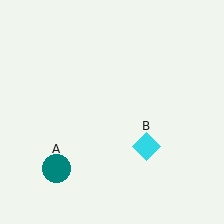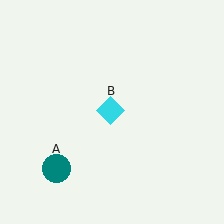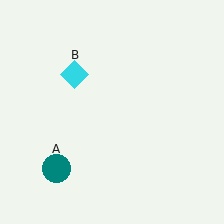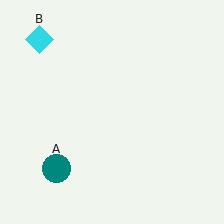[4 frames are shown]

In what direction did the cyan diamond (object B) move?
The cyan diamond (object B) moved up and to the left.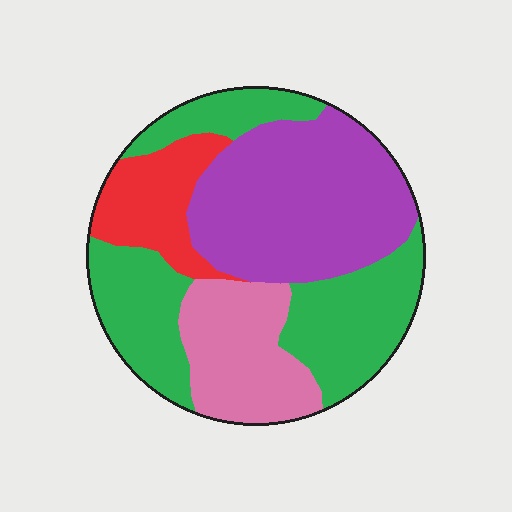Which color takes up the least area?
Red, at roughly 10%.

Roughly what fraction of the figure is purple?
Purple covers about 35% of the figure.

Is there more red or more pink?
Pink.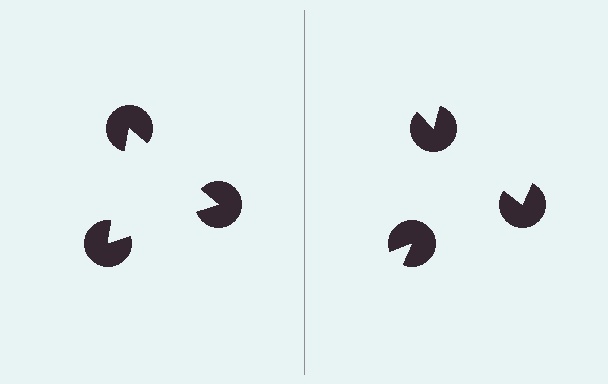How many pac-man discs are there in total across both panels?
6 — 3 on each side.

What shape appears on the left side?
An illusory triangle.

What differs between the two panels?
The pac-man discs are positioned identically on both sides; only the wedge orientations differ. On the left they align to a triangle; on the right they are misaligned.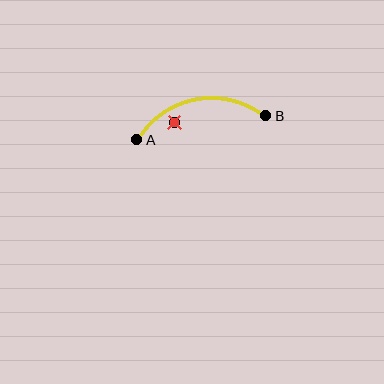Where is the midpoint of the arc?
The arc midpoint is the point on the curve farthest from the straight line joining A and B. It sits above that line.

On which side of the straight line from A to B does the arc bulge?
The arc bulges above the straight line connecting A and B.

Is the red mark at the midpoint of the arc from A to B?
No — the red mark does not lie on the arc at all. It sits slightly inside the curve.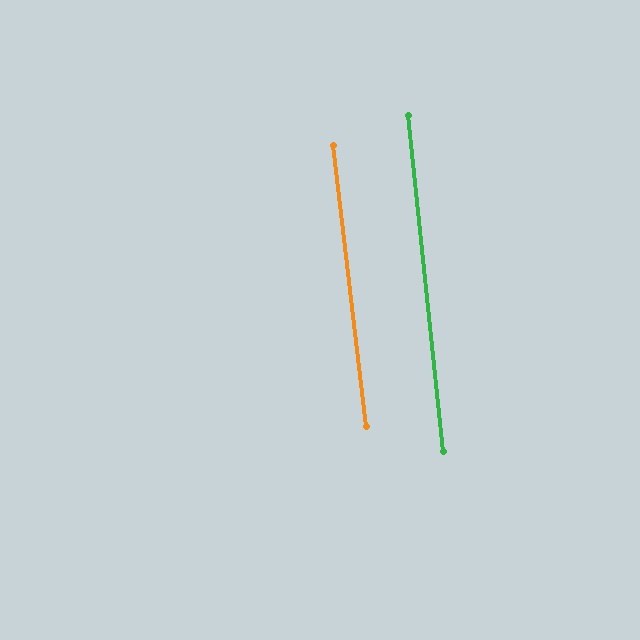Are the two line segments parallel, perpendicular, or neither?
Parallel — their directions differ by only 0.7°.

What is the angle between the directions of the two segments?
Approximately 1 degree.